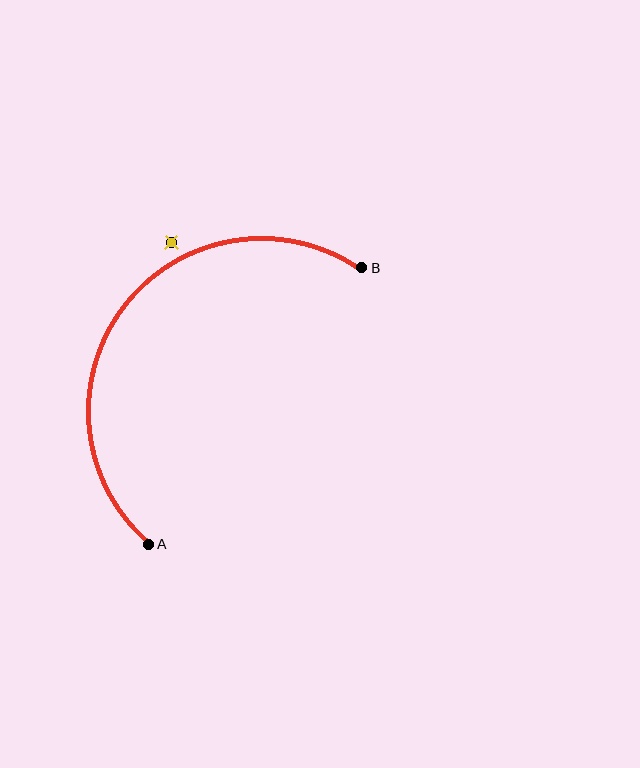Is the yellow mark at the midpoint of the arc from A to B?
No — the yellow mark does not lie on the arc at all. It sits slightly outside the curve.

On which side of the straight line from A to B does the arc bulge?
The arc bulges above and to the left of the straight line connecting A and B.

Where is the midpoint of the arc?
The arc midpoint is the point on the curve farthest from the straight line joining A and B. It sits above and to the left of that line.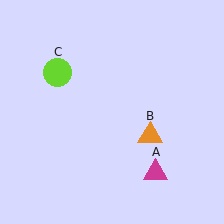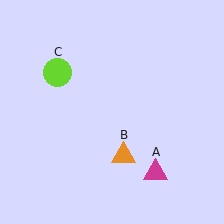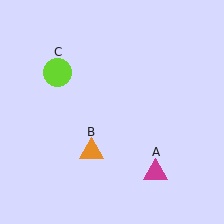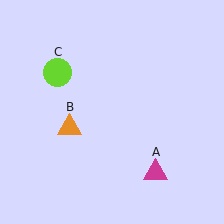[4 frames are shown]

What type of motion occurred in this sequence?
The orange triangle (object B) rotated clockwise around the center of the scene.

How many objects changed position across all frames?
1 object changed position: orange triangle (object B).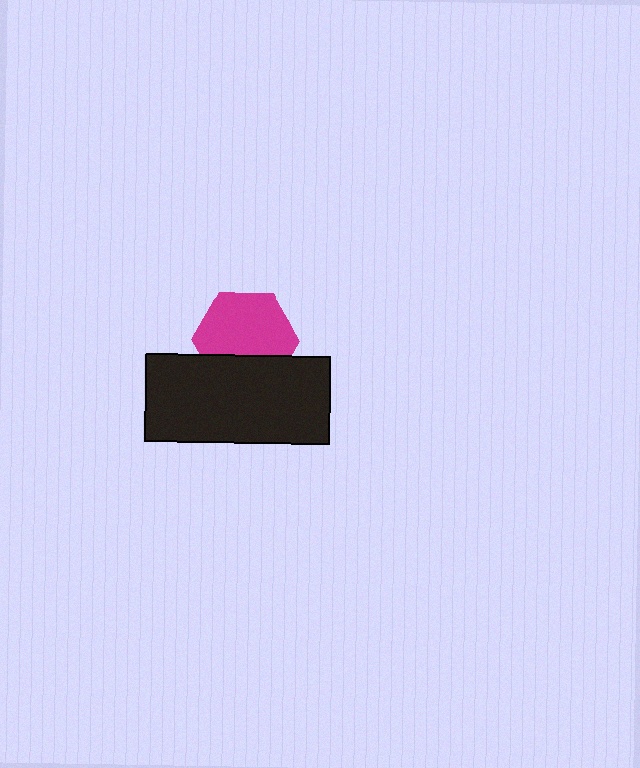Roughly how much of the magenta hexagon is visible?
Most of it is visible (roughly 69%).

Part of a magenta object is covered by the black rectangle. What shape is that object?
It is a hexagon.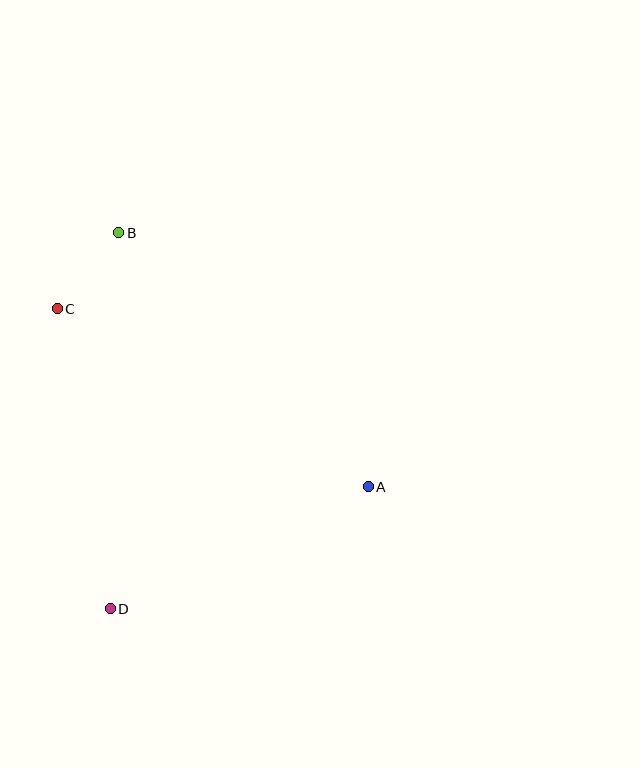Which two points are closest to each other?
Points B and C are closest to each other.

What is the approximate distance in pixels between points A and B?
The distance between A and B is approximately 356 pixels.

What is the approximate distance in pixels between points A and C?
The distance between A and C is approximately 358 pixels.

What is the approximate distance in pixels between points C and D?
The distance between C and D is approximately 305 pixels.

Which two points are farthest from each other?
Points B and D are farthest from each other.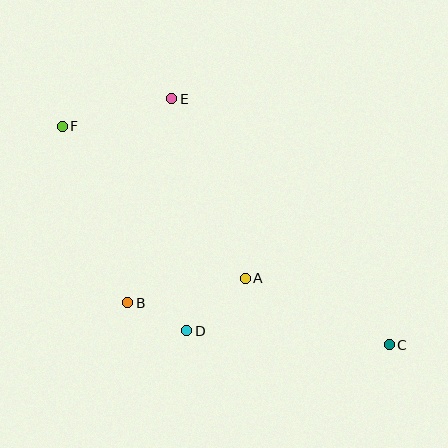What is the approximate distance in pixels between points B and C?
The distance between B and C is approximately 265 pixels.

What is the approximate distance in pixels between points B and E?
The distance between B and E is approximately 209 pixels.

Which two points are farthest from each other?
Points C and F are farthest from each other.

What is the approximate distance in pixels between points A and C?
The distance between A and C is approximately 158 pixels.